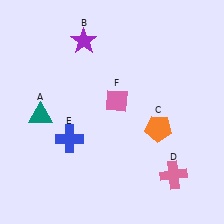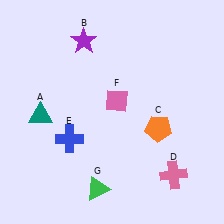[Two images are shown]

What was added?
A green triangle (G) was added in Image 2.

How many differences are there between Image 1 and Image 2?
There is 1 difference between the two images.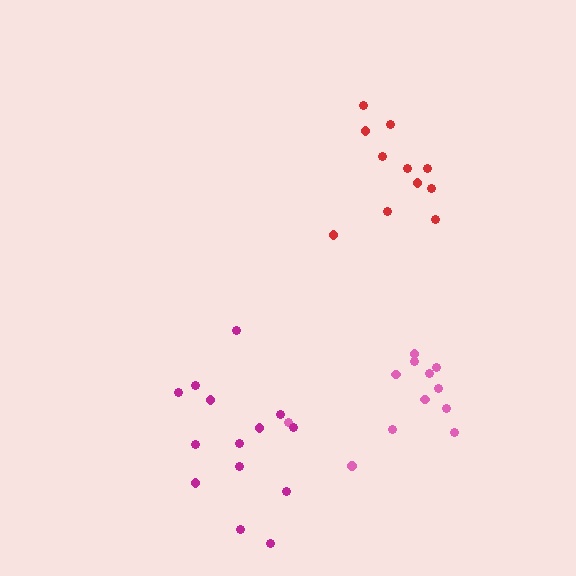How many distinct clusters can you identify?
There are 3 distinct clusters.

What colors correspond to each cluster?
The clusters are colored: pink, red, magenta.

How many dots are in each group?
Group 1: 12 dots, Group 2: 11 dots, Group 3: 14 dots (37 total).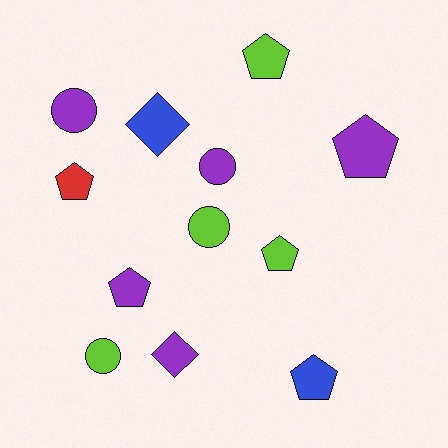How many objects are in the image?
There are 12 objects.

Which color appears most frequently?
Purple, with 5 objects.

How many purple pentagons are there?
There are 2 purple pentagons.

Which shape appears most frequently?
Pentagon, with 6 objects.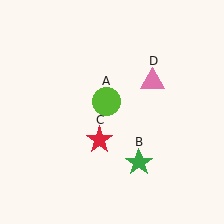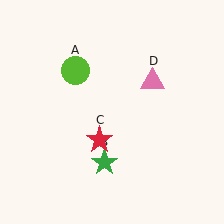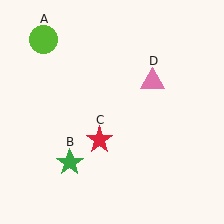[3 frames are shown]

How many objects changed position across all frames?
2 objects changed position: lime circle (object A), green star (object B).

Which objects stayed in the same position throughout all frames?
Red star (object C) and pink triangle (object D) remained stationary.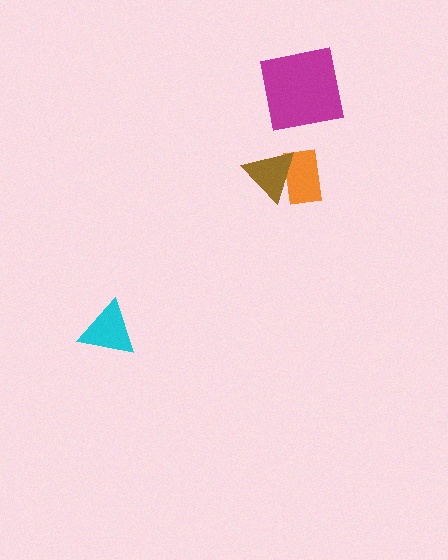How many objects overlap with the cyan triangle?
0 objects overlap with the cyan triangle.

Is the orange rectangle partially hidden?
Yes, it is partially covered by another shape.